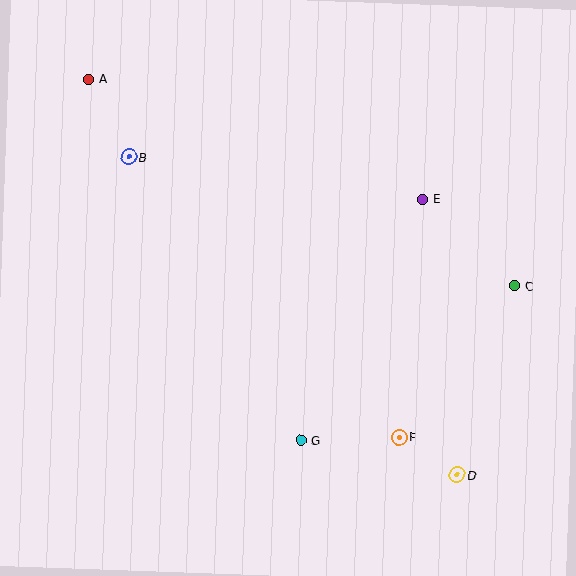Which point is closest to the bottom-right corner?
Point D is closest to the bottom-right corner.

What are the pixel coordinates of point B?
Point B is at (129, 157).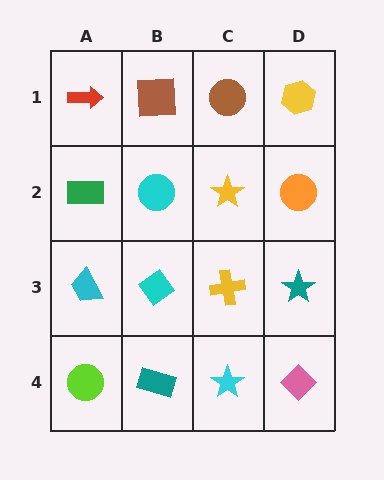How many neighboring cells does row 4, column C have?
3.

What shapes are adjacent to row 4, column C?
A yellow cross (row 3, column C), a teal rectangle (row 4, column B), a pink diamond (row 4, column D).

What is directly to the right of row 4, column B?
A cyan star.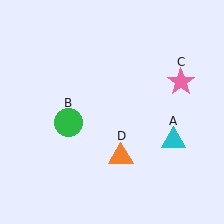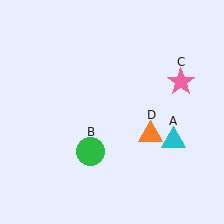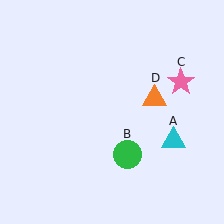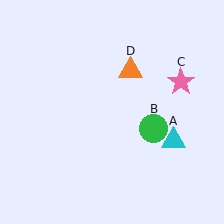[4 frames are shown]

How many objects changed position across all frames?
2 objects changed position: green circle (object B), orange triangle (object D).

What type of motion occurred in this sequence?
The green circle (object B), orange triangle (object D) rotated counterclockwise around the center of the scene.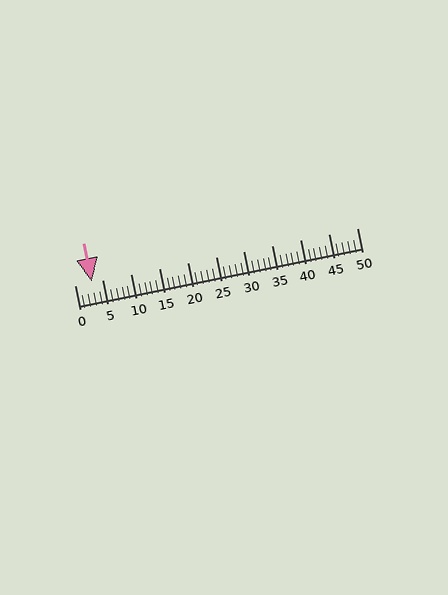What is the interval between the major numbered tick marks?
The major tick marks are spaced 5 units apart.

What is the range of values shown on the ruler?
The ruler shows values from 0 to 50.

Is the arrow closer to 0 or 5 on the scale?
The arrow is closer to 5.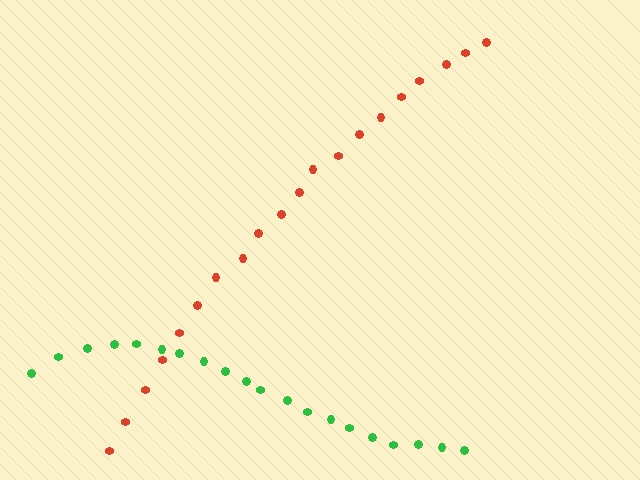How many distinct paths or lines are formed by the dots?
There are 2 distinct paths.